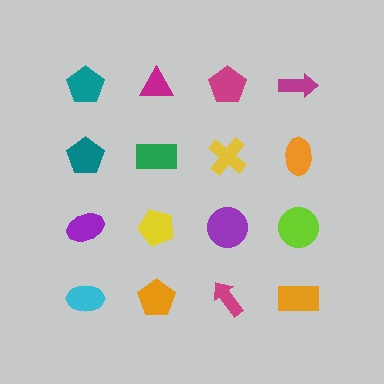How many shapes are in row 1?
4 shapes.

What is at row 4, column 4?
An orange rectangle.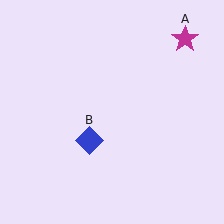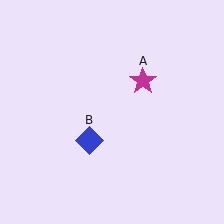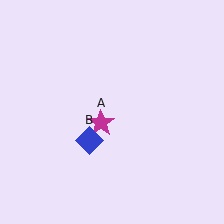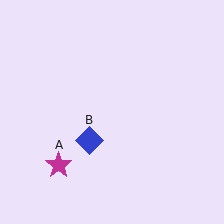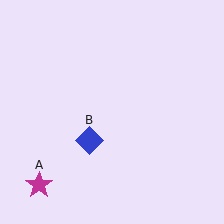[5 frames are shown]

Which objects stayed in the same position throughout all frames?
Blue diamond (object B) remained stationary.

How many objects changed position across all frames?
1 object changed position: magenta star (object A).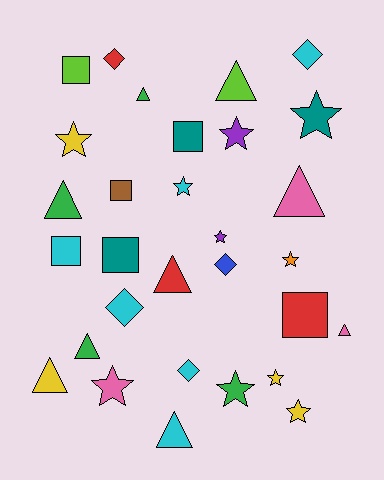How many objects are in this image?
There are 30 objects.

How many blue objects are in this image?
There is 1 blue object.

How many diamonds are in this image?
There are 5 diamonds.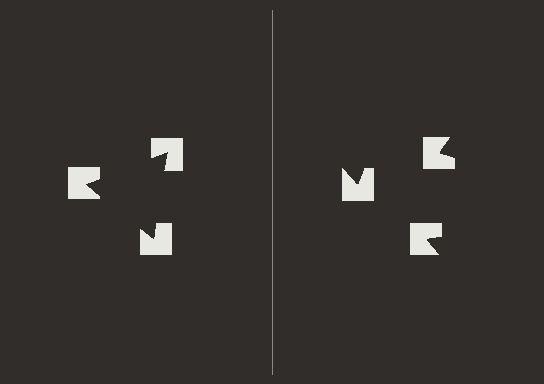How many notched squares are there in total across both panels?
6 — 3 on each side.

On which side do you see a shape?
An illusory triangle appears on the left side. On the right side the wedge cuts are rotated, so no coherent shape forms.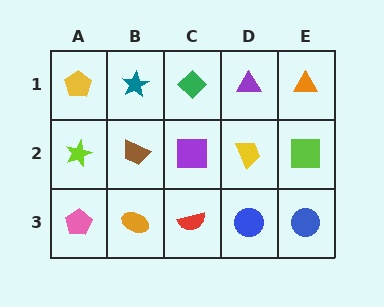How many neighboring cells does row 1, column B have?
3.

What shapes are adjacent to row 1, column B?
A brown trapezoid (row 2, column B), a yellow pentagon (row 1, column A), a green diamond (row 1, column C).